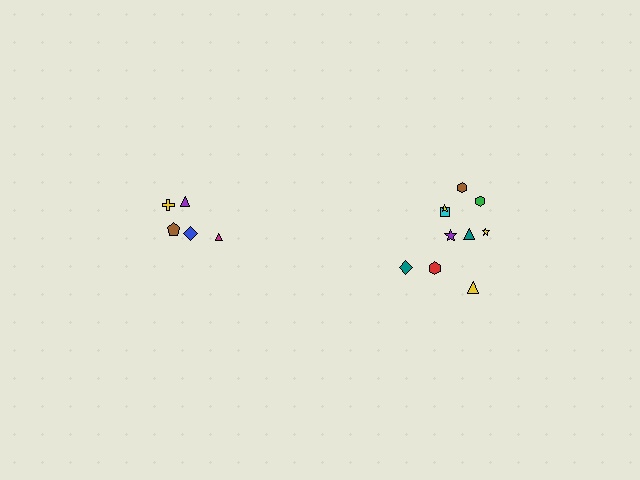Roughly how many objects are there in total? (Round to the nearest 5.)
Roughly 15 objects in total.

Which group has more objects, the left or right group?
The right group.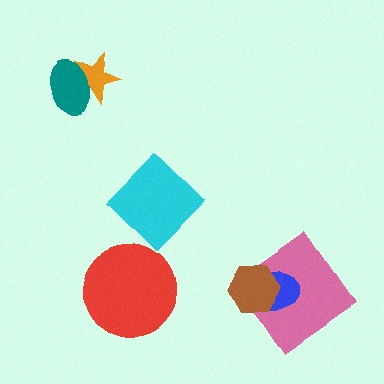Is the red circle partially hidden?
No, no other shape covers it.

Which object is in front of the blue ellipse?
The brown hexagon is in front of the blue ellipse.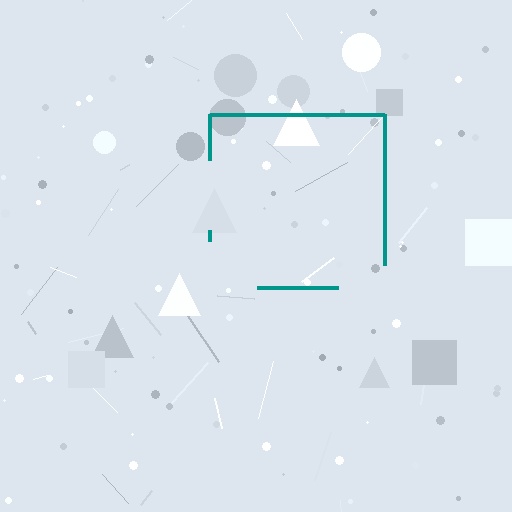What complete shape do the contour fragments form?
The contour fragments form a square.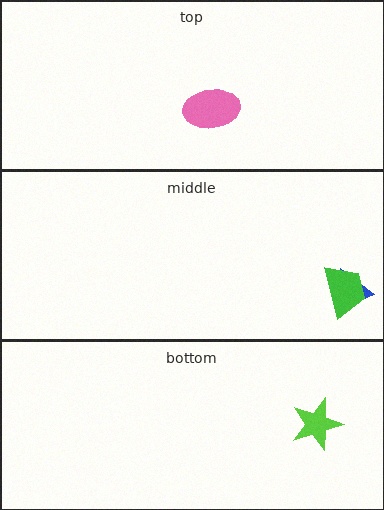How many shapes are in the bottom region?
1.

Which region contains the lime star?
The bottom region.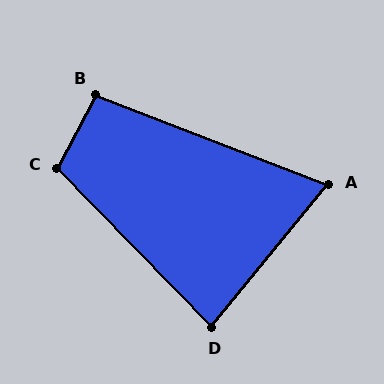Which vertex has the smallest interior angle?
A, at approximately 72 degrees.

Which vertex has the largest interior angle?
C, at approximately 108 degrees.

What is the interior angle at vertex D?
Approximately 84 degrees (acute).